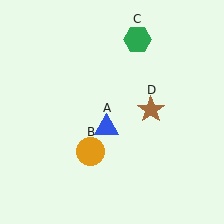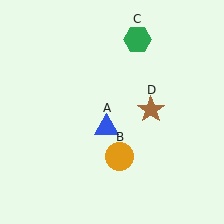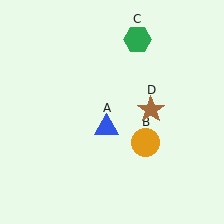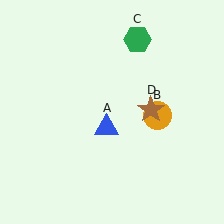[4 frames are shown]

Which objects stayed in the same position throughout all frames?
Blue triangle (object A) and green hexagon (object C) and brown star (object D) remained stationary.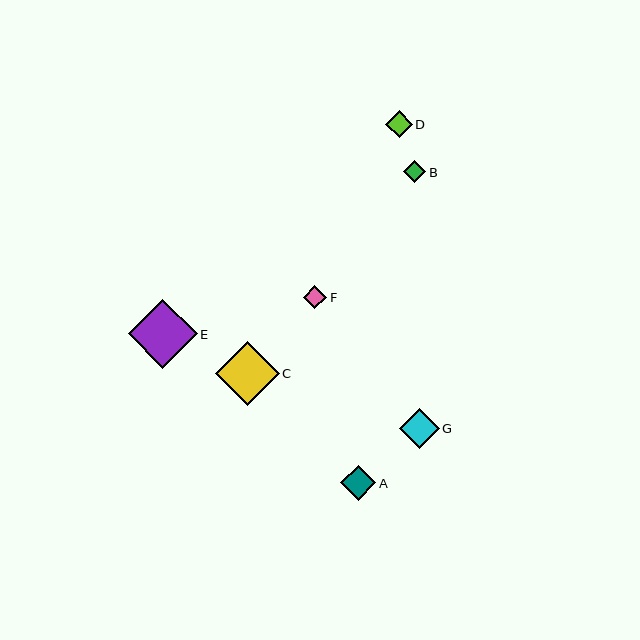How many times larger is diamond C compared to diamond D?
Diamond C is approximately 2.4 times the size of diamond D.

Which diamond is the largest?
Diamond E is the largest with a size of approximately 69 pixels.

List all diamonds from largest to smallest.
From largest to smallest: E, C, G, A, D, F, B.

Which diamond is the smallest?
Diamond B is the smallest with a size of approximately 22 pixels.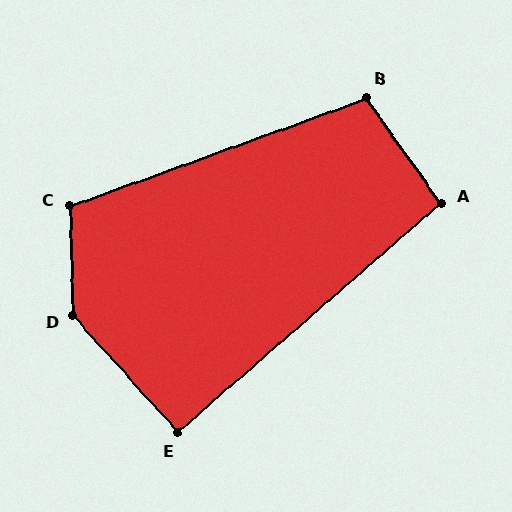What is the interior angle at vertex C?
Approximately 108 degrees (obtuse).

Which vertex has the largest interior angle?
D, at approximately 139 degrees.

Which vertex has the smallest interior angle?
E, at approximately 91 degrees.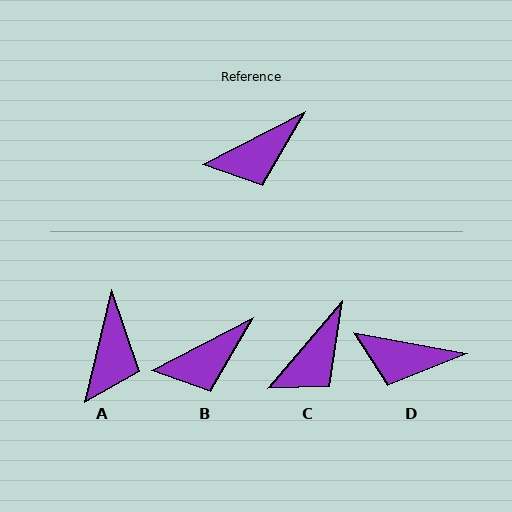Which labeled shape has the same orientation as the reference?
B.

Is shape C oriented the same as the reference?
No, it is off by about 22 degrees.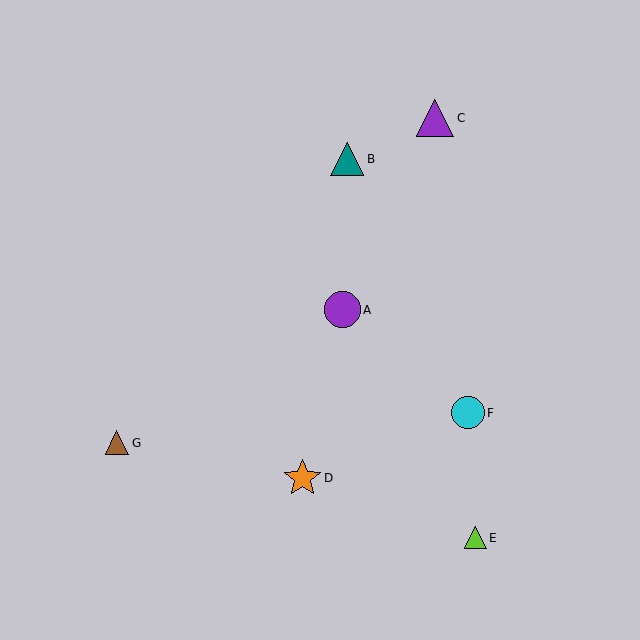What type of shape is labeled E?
Shape E is a lime triangle.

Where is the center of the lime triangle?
The center of the lime triangle is at (475, 538).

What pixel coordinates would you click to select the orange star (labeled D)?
Click at (302, 478) to select the orange star D.